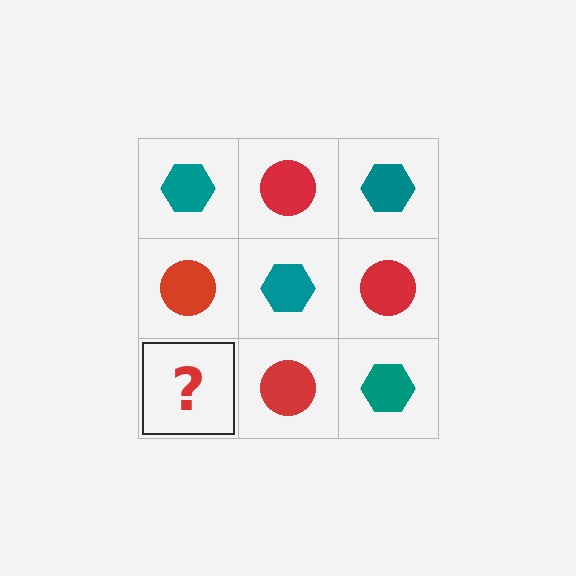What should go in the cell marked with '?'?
The missing cell should contain a teal hexagon.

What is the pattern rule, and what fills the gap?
The rule is that it alternates teal hexagon and red circle in a checkerboard pattern. The gap should be filled with a teal hexagon.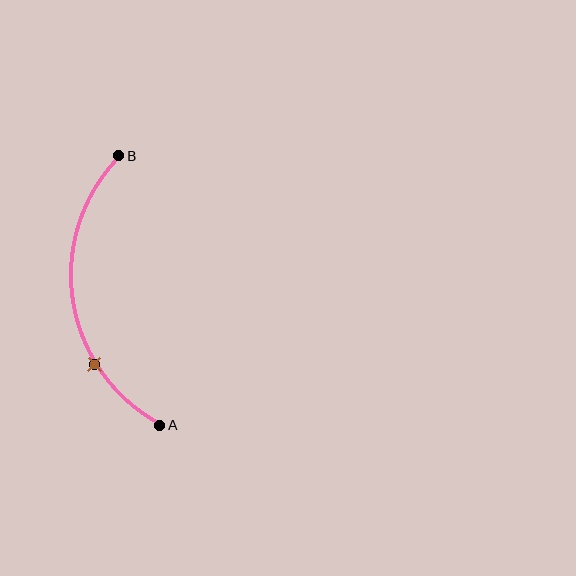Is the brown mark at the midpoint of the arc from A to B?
No. The brown mark lies on the arc but is closer to endpoint A. The arc midpoint would be at the point on the curve equidistant along the arc from both A and B.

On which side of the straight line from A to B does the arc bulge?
The arc bulges to the left of the straight line connecting A and B.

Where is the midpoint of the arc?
The arc midpoint is the point on the curve farthest from the straight line joining A and B. It sits to the left of that line.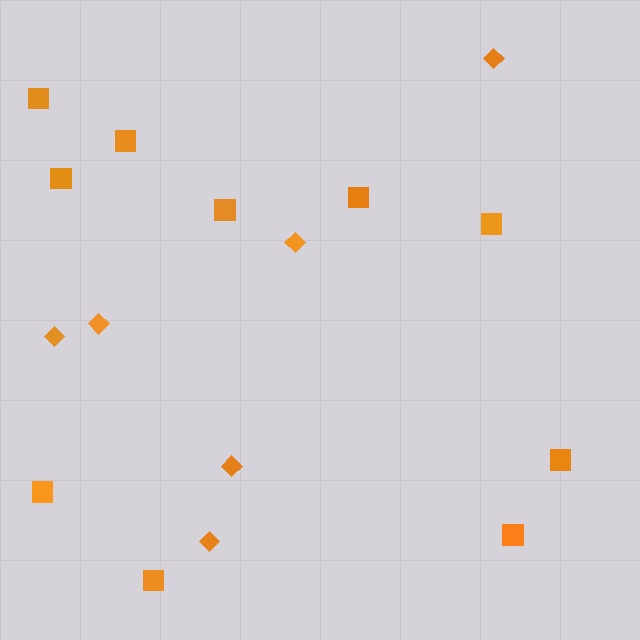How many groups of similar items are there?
There are 2 groups: one group of diamonds (6) and one group of squares (10).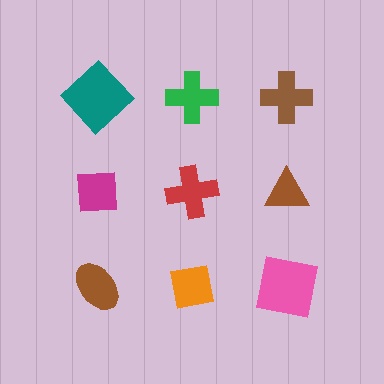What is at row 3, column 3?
A pink square.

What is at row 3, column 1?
A brown ellipse.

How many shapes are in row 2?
3 shapes.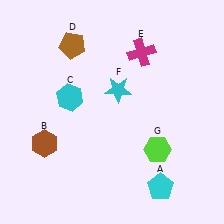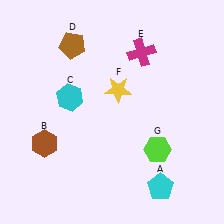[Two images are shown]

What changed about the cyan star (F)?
In Image 1, F is cyan. In Image 2, it changed to yellow.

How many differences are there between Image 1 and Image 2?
There is 1 difference between the two images.